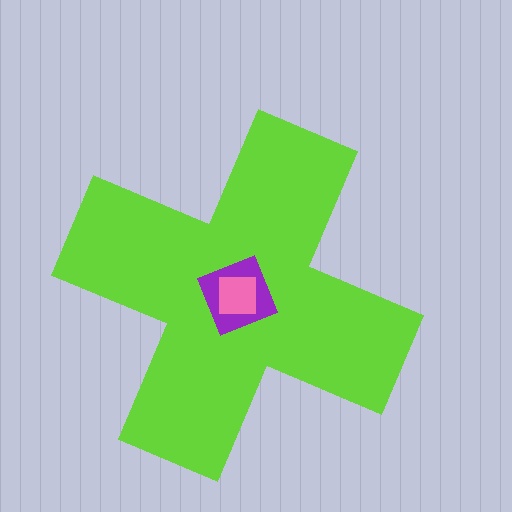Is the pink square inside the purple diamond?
Yes.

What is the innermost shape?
The pink square.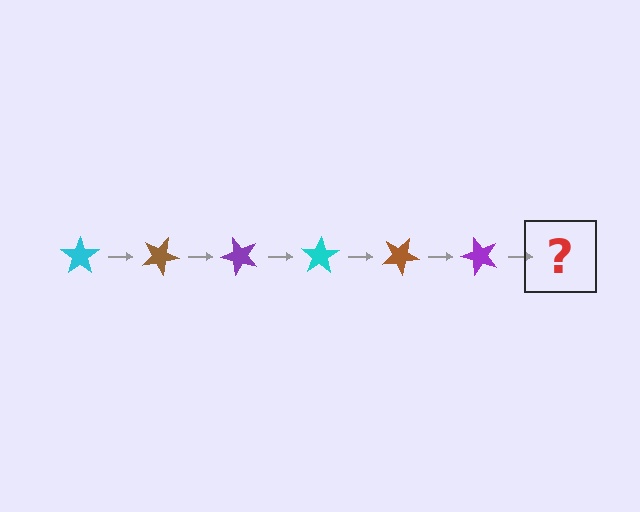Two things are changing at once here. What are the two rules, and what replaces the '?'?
The two rules are that it rotates 25 degrees each step and the color cycles through cyan, brown, and purple. The '?' should be a cyan star, rotated 150 degrees from the start.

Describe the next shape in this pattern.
It should be a cyan star, rotated 150 degrees from the start.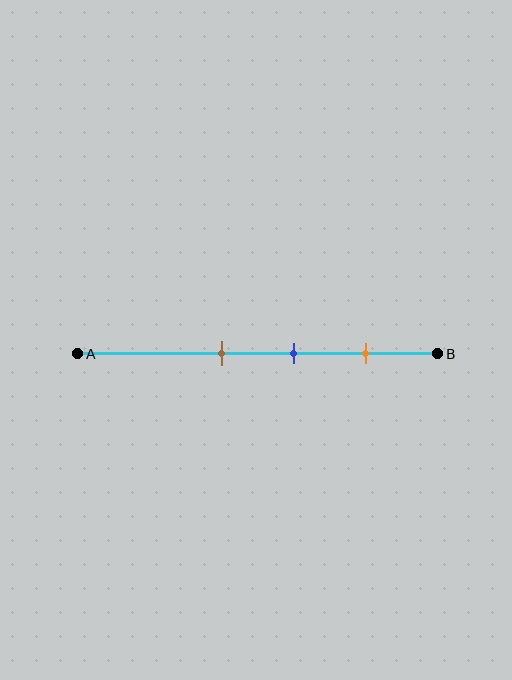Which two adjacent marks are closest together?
The brown and blue marks are the closest adjacent pair.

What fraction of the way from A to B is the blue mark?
The blue mark is approximately 60% (0.6) of the way from A to B.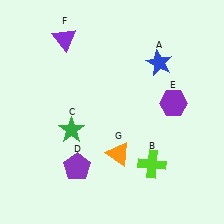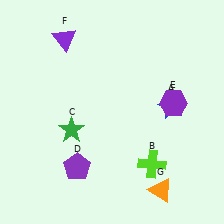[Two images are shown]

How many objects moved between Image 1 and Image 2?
2 objects moved between the two images.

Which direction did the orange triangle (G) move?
The orange triangle (G) moved right.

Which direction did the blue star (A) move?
The blue star (A) moved down.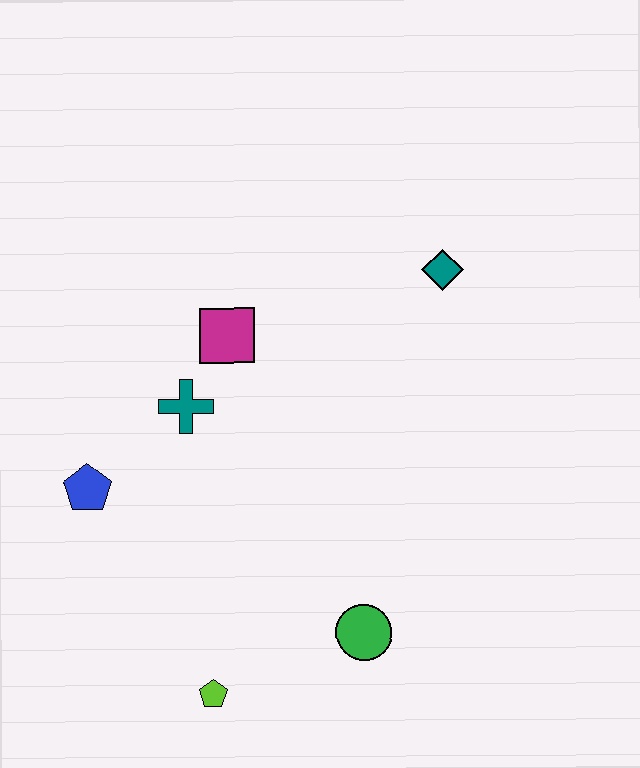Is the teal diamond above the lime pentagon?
Yes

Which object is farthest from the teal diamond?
The lime pentagon is farthest from the teal diamond.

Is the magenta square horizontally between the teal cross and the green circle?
Yes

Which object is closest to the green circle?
The lime pentagon is closest to the green circle.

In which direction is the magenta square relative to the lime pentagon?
The magenta square is above the lime pentagon.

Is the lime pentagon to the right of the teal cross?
Yes